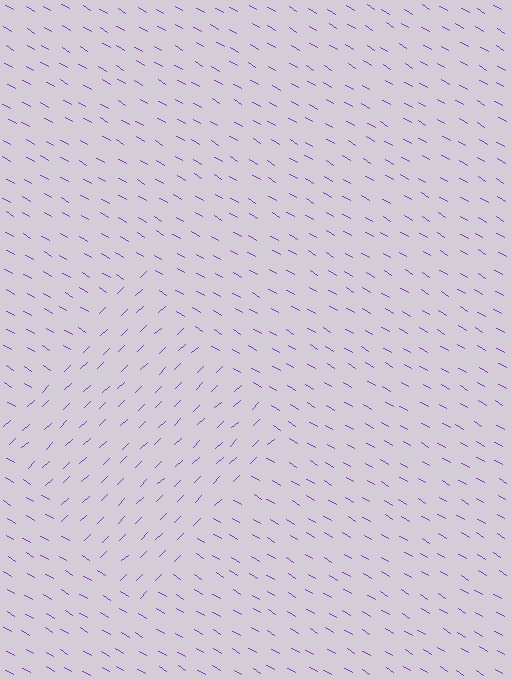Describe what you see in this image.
The image is filled with small purple line segments. A diamond region in the image has lines oriented differently from the surrounding lines, creating a visible texture boundary.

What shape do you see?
I see a diamond.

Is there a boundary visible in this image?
Yes, there is a texture boundary formed by a change in line orientation.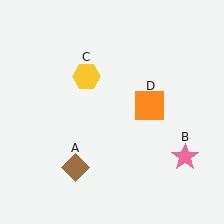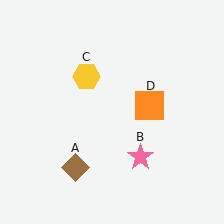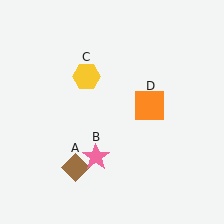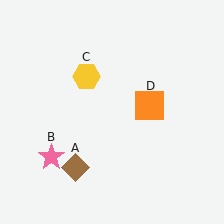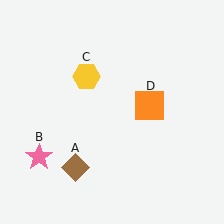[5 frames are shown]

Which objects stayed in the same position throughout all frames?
Brown diamond (object A) and yellow hexagon (object C) and orange square (object D) remained stationary.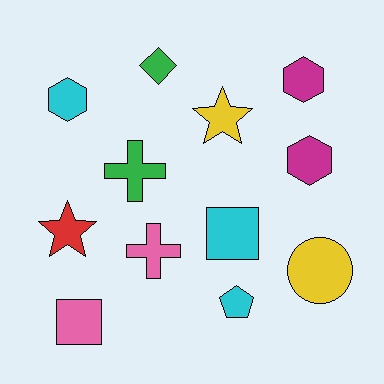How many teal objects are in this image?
There are no teal objects.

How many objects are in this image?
There are 12 objects.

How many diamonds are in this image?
There is 1 diamond.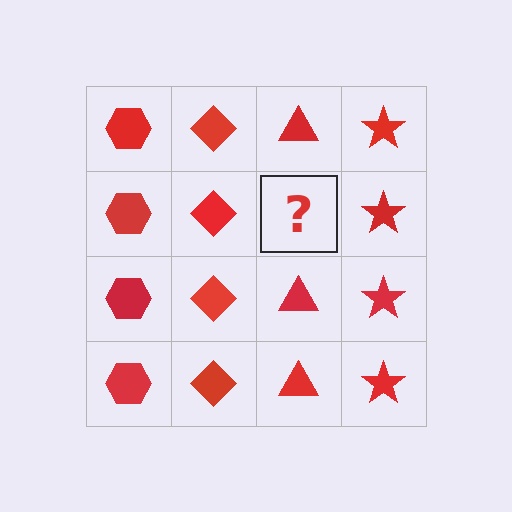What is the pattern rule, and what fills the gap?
The rule is that each column has a consistent shape. The gap should be filled with a red triangle.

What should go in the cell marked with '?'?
The missing cell should contain a red triangle.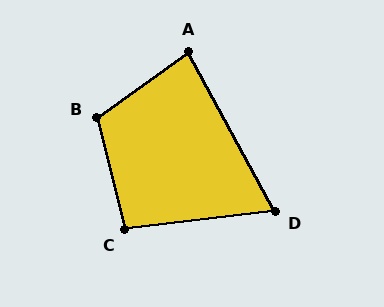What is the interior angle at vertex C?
Approximately 97 degrees (obtuse).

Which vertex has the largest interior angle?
B, at approximately 112 degrees.